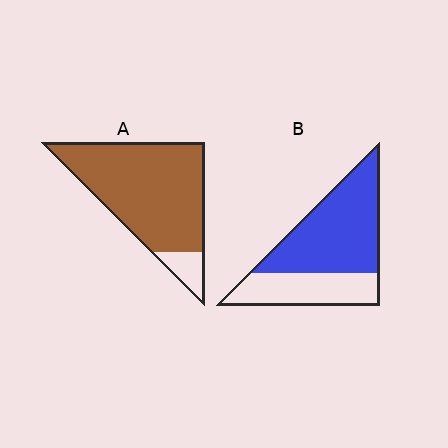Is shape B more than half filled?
Yes.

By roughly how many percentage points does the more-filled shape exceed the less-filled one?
By roughly 25 percentage points (A over B).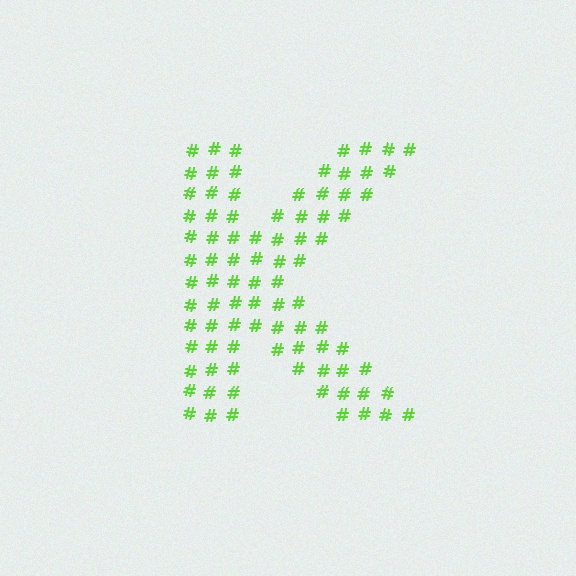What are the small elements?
The small elements are hash symbols.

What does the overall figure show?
The overall figure shows the letter K.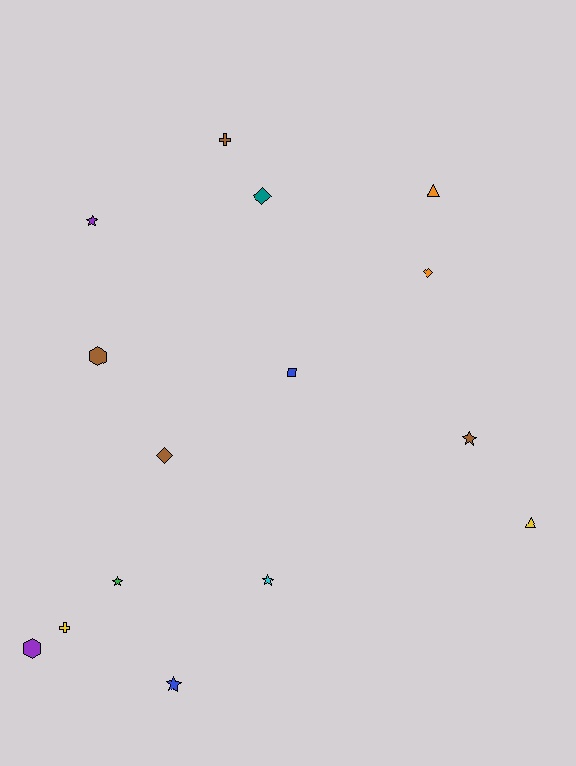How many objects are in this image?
There are 15 objects.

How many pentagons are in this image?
There are no pentagons.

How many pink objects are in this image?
There are no pink objects.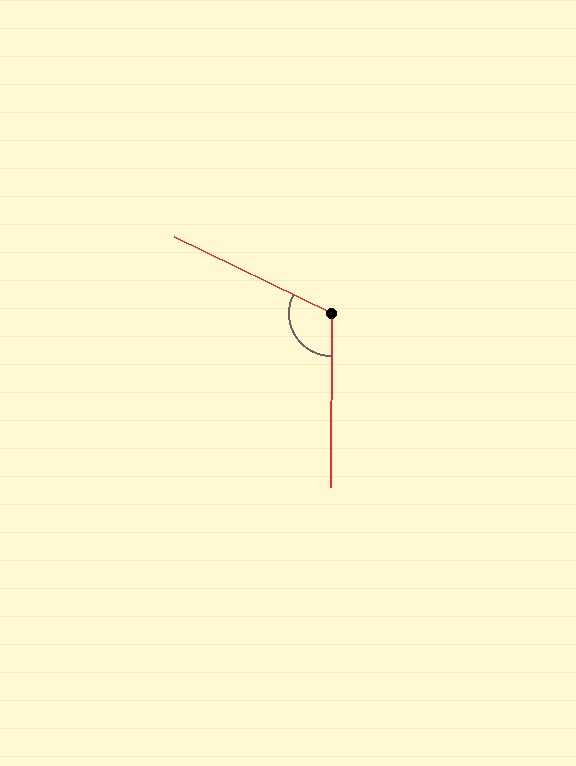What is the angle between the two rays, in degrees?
Approximately 115 degrees.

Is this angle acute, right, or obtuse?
It is obtuse.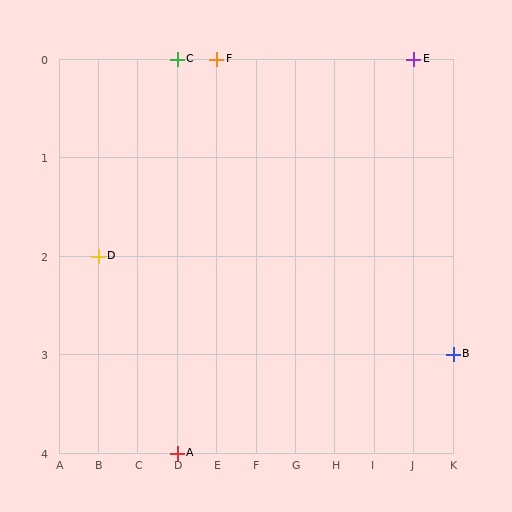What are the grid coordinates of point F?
Point F is at grid coordinates (E, 0).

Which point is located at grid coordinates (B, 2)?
Point D is at (B, 2).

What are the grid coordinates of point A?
Point A is at grid coordinates (D, 4).